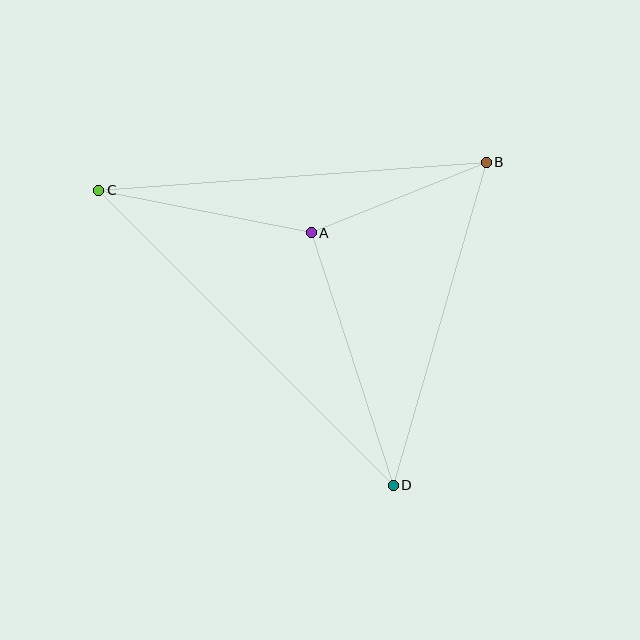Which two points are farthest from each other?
Points C and D are farthest from each other.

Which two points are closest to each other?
Points A and B are closest to each other.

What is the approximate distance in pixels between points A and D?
The distance between A and D is approximately 265 pixels.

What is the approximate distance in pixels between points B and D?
The distance between B and D is approximately 336 pixels.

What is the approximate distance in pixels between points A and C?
The distance between A and C is approximately 216 pixels.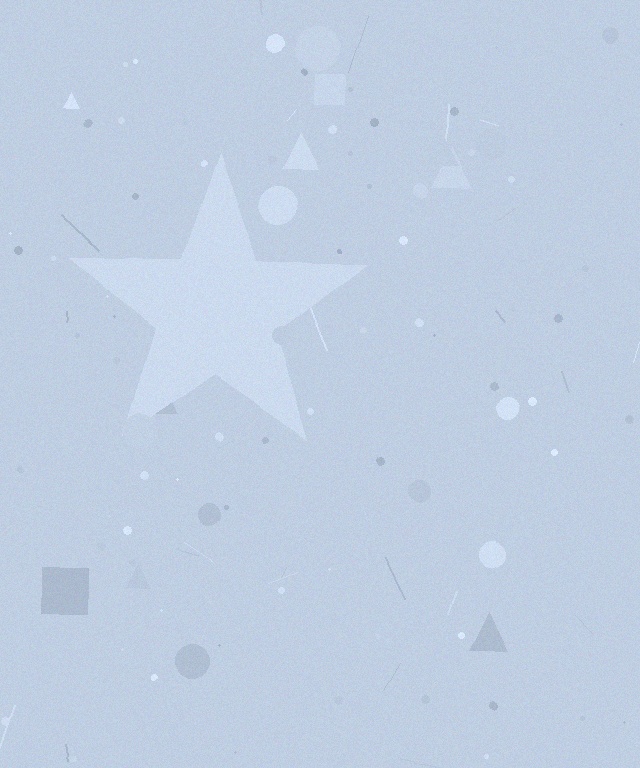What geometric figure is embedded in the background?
A star is embedded in the background.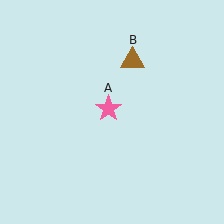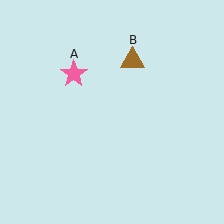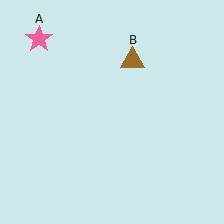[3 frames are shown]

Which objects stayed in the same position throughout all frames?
Brown triangle (object B) remained stationary.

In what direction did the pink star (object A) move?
The pink star (object A) moved up and to the left.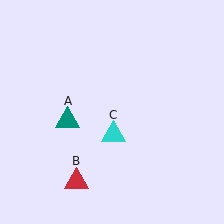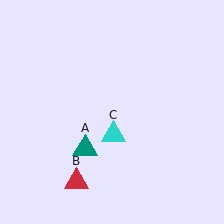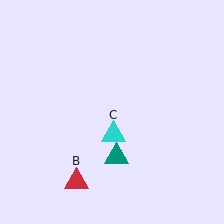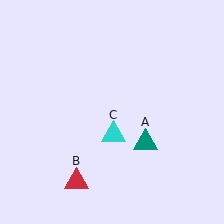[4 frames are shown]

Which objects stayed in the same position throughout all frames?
Red triangle (object B) and cyan triangle (object C) remained stationary.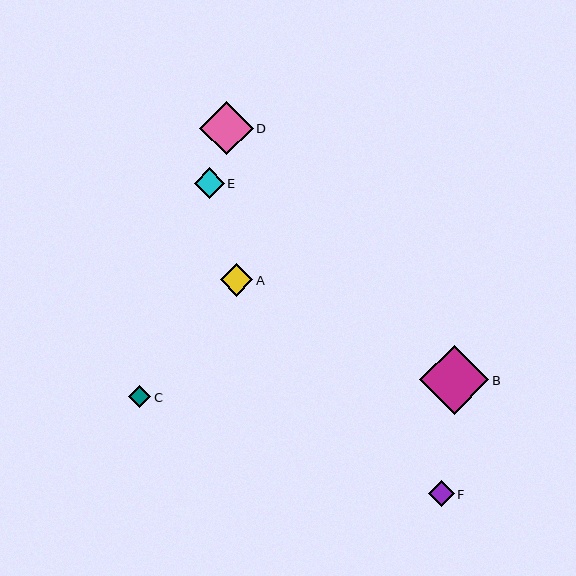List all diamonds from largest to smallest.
From largest to smallest: B, D, A, E, F, C.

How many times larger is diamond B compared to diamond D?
Diamond B is approximately 1.3 times the size of diamond D.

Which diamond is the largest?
Diamond B is the largest with a size of approximately 69 pixels.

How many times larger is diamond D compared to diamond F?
Diamond D is approximately 2.1 times the size of diamond F.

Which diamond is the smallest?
Diamond C is the smallest with a size of approximately 22 pixels.